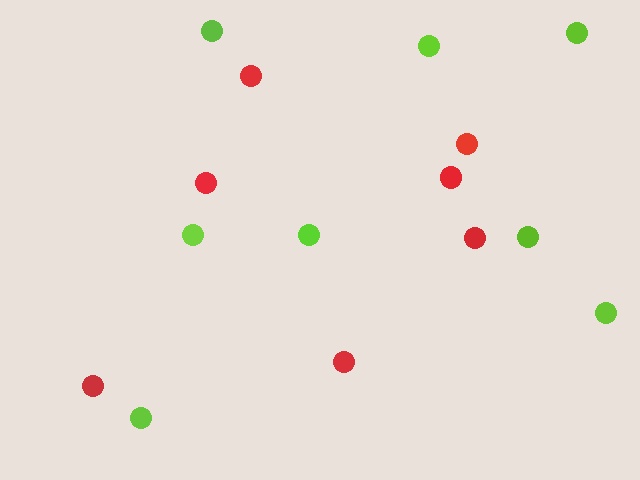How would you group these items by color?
There are 2 groups: one group of lime circles (8) and one group of red circles (7).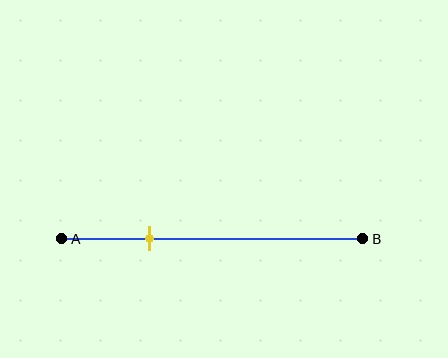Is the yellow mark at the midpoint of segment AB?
No, the mark is at about 30% from A, not at the 50% midpoint.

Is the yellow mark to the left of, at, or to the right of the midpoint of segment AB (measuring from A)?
The yellow mark is to the left of the midpoint of segment AB.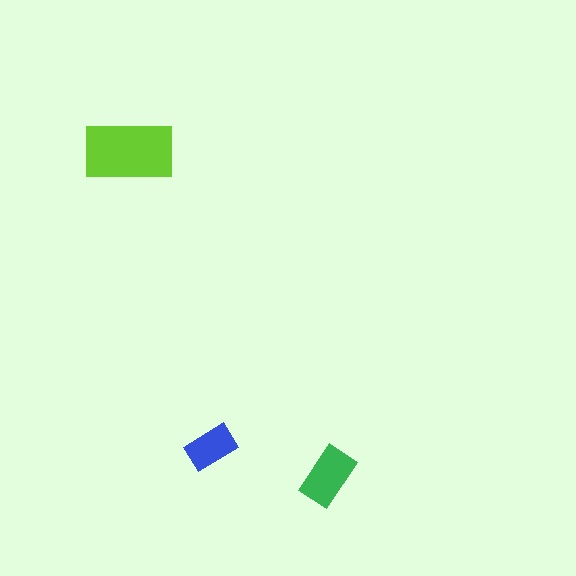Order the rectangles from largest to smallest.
the lime one, the green one, the blue one.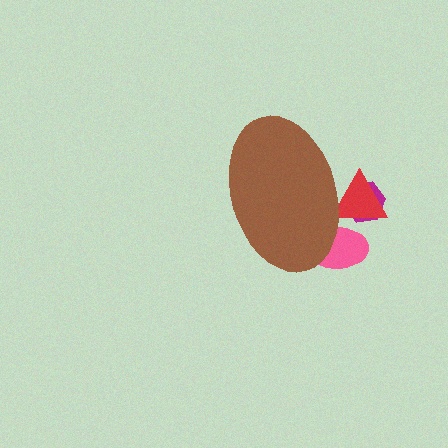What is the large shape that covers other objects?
A brown ellipse.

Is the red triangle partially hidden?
Yes, the red triangle is partially hidden behind the brown ellipse.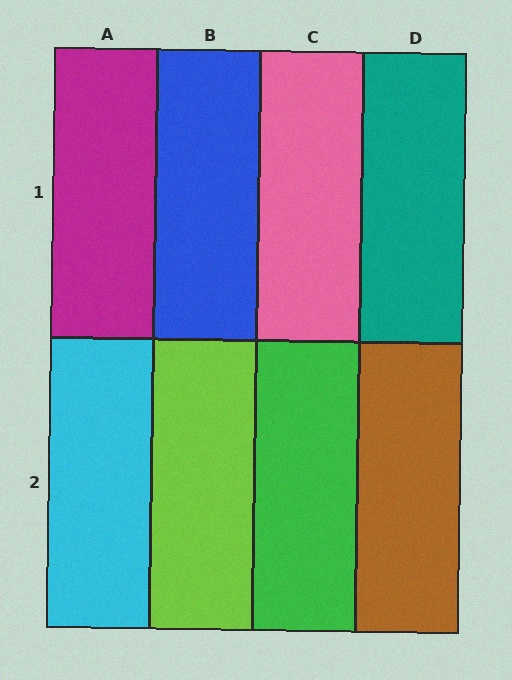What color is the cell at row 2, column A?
Cyan.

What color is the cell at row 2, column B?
Lime.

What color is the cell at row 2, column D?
Brown.